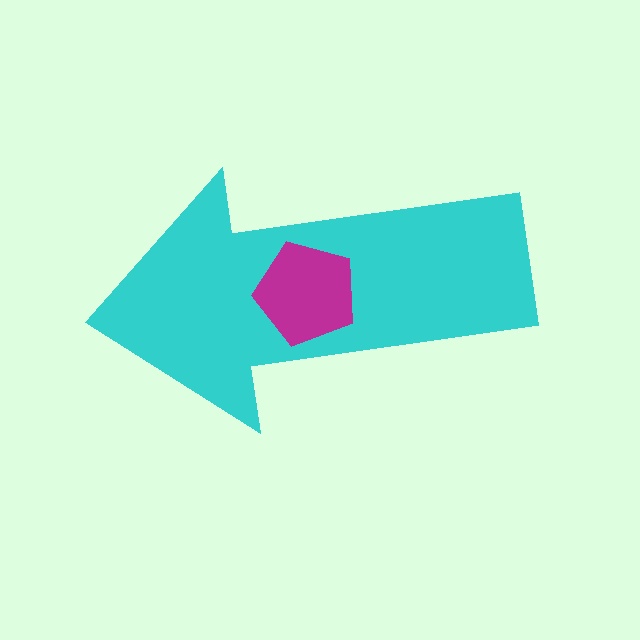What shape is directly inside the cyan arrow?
The magenta pentagon.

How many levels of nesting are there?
2.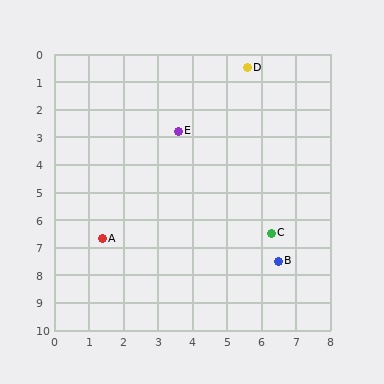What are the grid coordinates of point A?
Point A is at approximately (1.4, 6.7).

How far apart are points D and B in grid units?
Points D and B are about 7.1 grid units apart.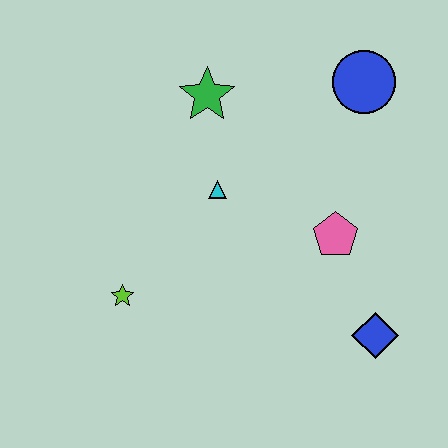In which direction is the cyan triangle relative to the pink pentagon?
The cyan triangle is to the left of the pink pentagon.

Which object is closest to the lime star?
The cyan triangle is closest to the lime star.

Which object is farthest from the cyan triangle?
The blue diamond is farthest from the cyan triangle.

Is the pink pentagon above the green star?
No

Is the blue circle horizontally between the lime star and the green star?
No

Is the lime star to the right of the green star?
No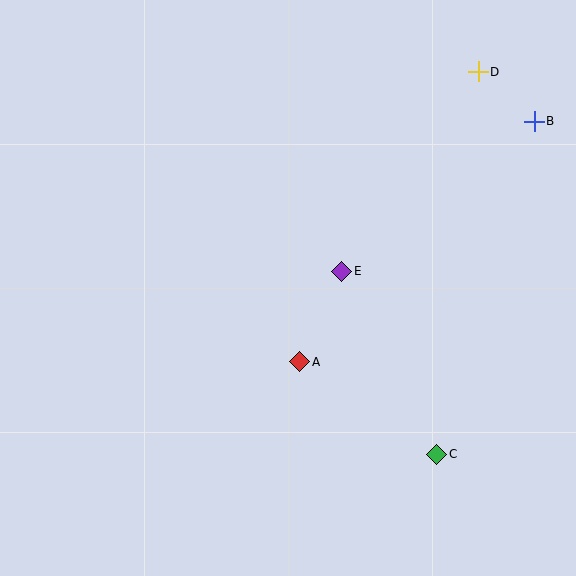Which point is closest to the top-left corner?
Point E is closest to the top-left corner.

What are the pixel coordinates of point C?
Point C is at (437, 454).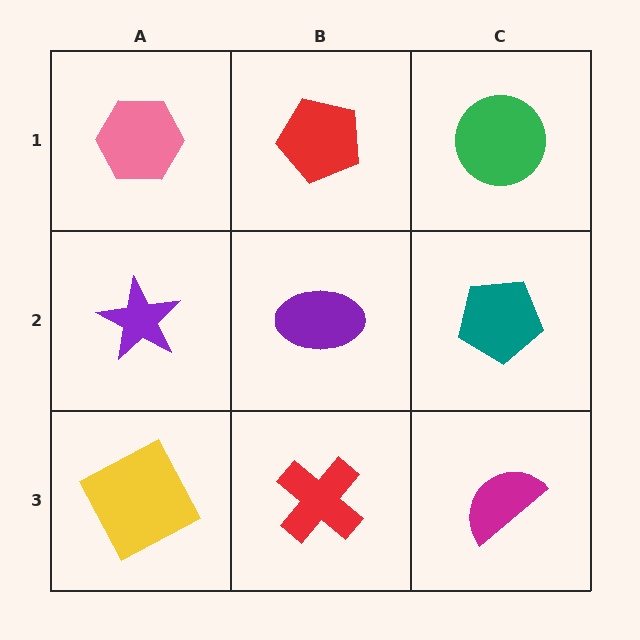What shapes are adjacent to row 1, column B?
A purple ellipse (row 2, column B), a pink hexagon (row 1, column A), a green circle (row 1, column C).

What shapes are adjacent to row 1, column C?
A teal pentagon (row 2, column C), a red pentagon (row 1, column B).